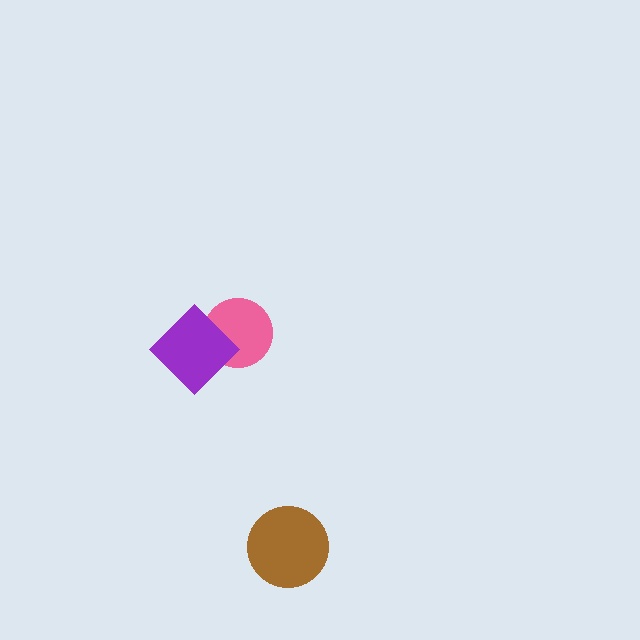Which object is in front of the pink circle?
The purple diamond is in front of the pink circle.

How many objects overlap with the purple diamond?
1 object overlaps with the purple diamond.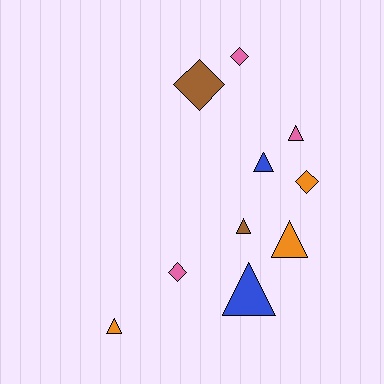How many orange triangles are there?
There are 2 orange triangles.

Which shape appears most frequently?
Triangle, with 6 objects.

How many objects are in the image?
There are 10 objects.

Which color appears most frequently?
Pink, with 3 objects.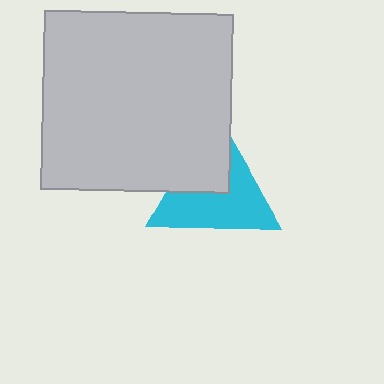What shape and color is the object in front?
The object in front is a light gray rectangle.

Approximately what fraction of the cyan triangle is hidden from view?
Roughly 39% of the cyan triangle is hidden behind the light gray rectangle.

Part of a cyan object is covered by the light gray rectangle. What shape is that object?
It is a triangle.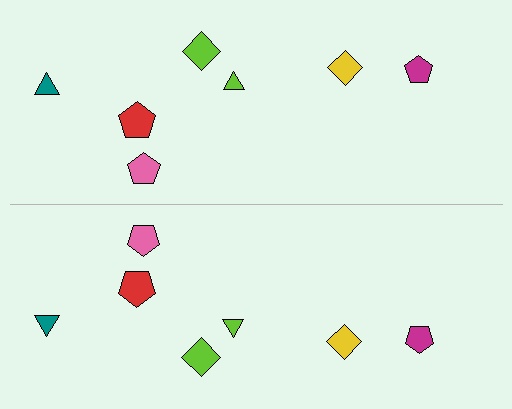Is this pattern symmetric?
Yes, this pattern has bilateral (reflection) symmetry.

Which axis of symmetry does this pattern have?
The pattern has a horizontal axis of symmetry running through the center of the image.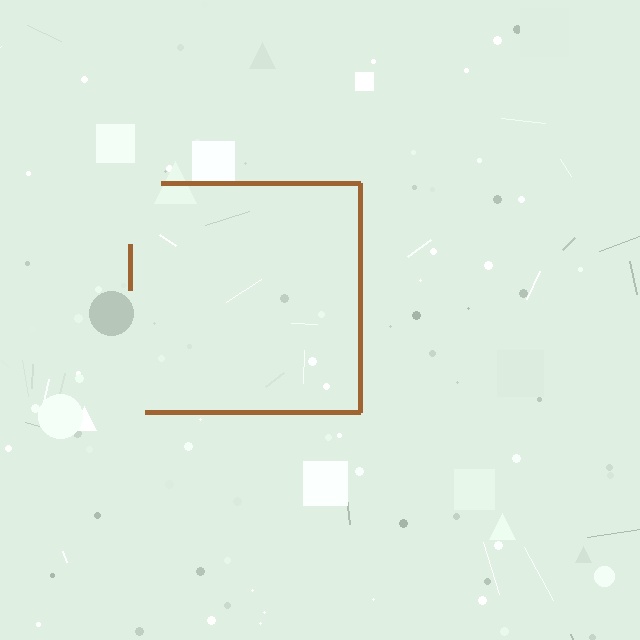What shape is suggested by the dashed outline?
The dashed outline suggests a square.